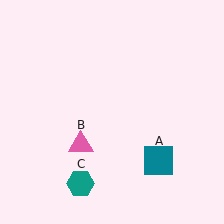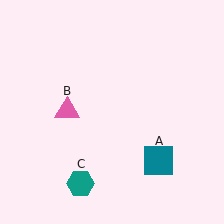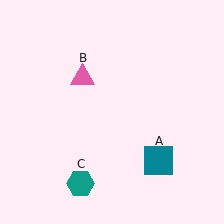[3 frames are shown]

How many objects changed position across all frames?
1 object changed position: pink triangle (object B).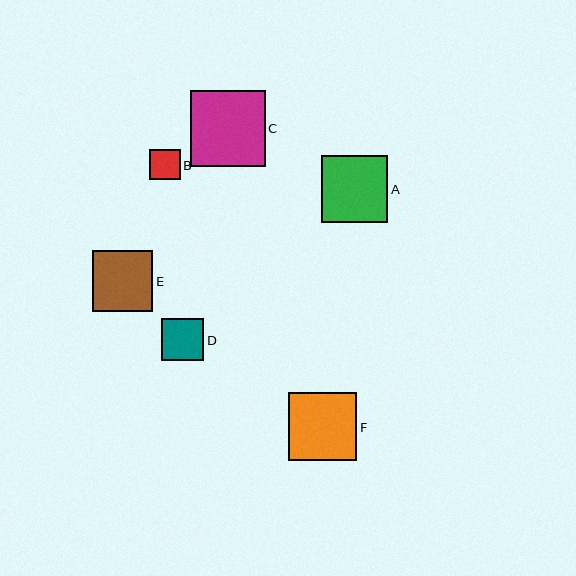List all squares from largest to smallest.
From largest to smallest: C, F, A, E, D, B.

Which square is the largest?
Square C is the largest with a size of approximately 75 pixels.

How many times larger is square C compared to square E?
Square C is approximately 1.2 times the size of square E.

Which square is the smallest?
Square B is the smallest with a size of approximately 30 pixels.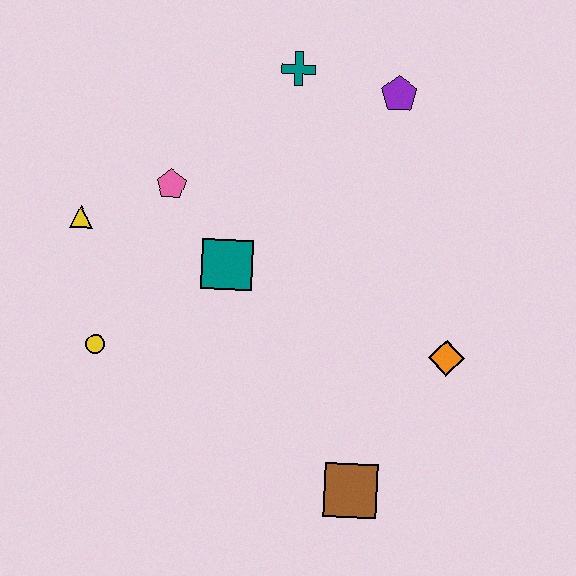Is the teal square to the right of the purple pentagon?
No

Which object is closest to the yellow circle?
The yellow triangle is closest to the yellow circle.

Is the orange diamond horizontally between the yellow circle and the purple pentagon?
No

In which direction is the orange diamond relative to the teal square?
The orange diamond is to the right of the teal square.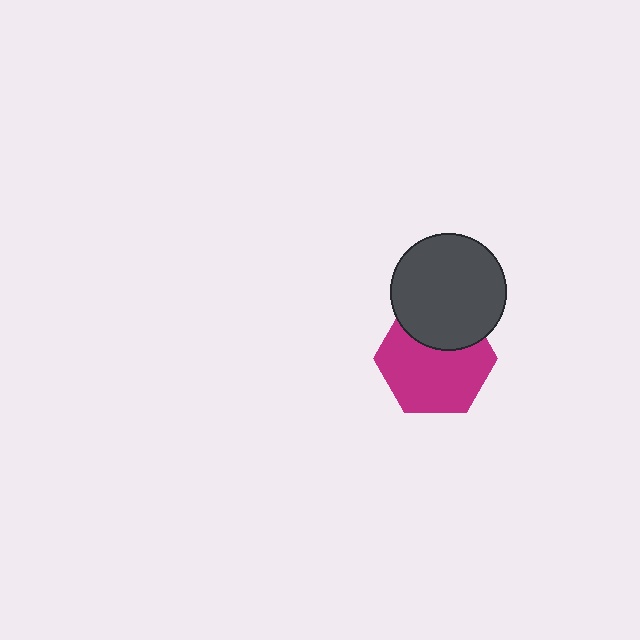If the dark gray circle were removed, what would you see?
You would see the complete magenta hexagon.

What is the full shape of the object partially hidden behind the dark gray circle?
The partially hidden object is a magenta hexagon.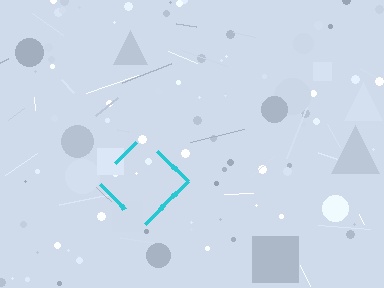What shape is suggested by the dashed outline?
The dashed outline suggests a diamond.